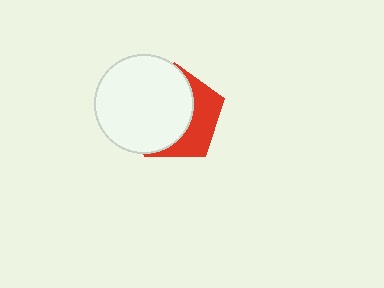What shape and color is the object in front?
The object in front is a white circle.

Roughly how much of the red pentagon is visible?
A small part of it is visible (roughly 38%).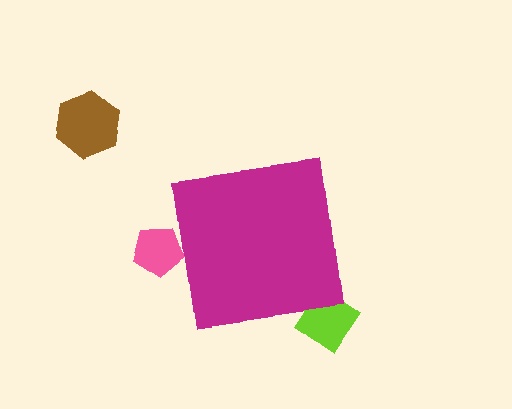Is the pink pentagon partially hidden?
Yes, the pink pentagon is partially hidden behind the magenta square.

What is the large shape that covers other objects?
A magenta square.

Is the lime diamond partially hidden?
Yes, the lime diamond is partially hidden behind the magenta square.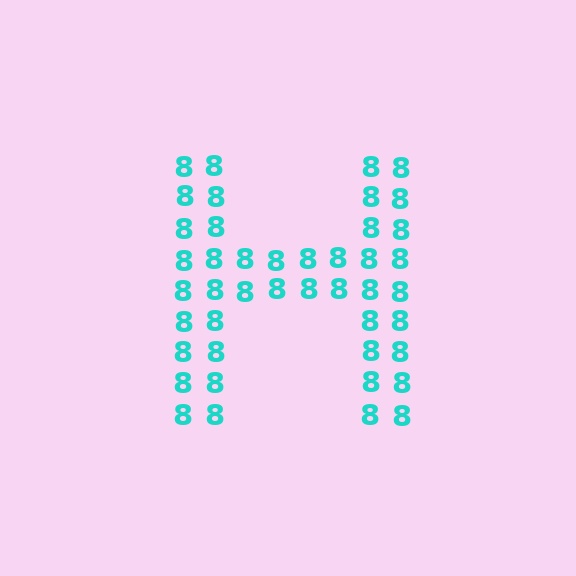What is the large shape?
The large shape is the letter H.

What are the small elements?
The small elements are digit 8's.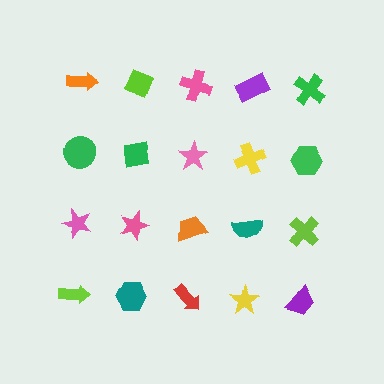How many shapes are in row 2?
5 shapes.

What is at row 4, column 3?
A red arrow.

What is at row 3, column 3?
An orange trapezoid.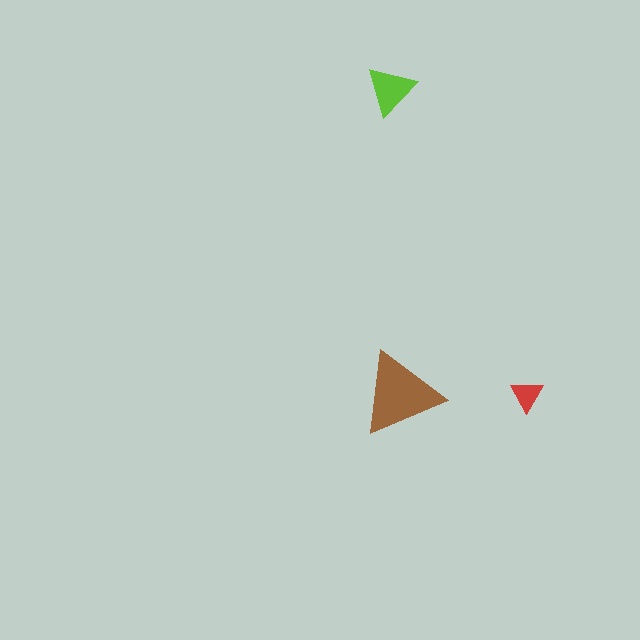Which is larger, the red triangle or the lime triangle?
The lime one.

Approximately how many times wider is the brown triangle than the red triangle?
About 2.5 times wider.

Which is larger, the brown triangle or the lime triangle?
The brown one.